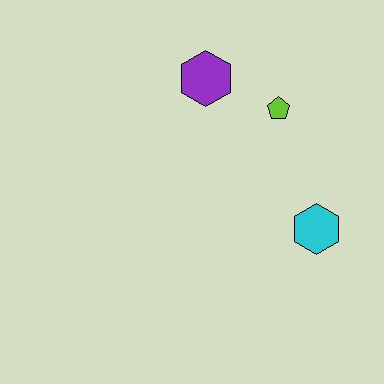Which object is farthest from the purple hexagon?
The cyan hexagon is farthest from the purple hexagon.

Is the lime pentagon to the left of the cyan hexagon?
Yes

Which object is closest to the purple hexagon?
The lime pentagon is closest to the purple hexagon.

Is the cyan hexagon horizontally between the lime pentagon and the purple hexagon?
No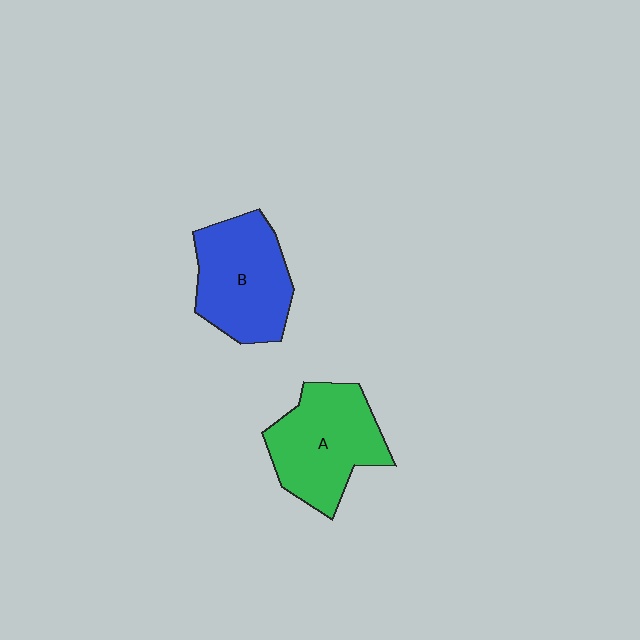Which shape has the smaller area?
Shape B (blue).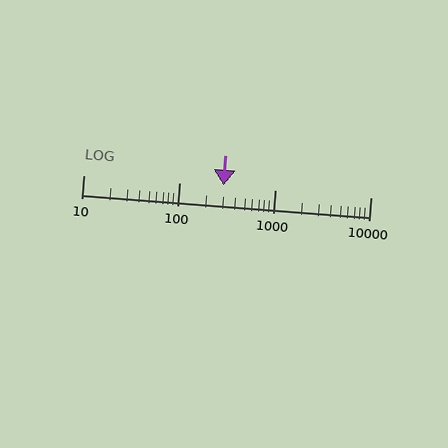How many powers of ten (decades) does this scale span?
The scale spans 3 decades, from 10 to 10000.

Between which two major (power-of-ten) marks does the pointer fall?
The pointer is between 100 and 1000.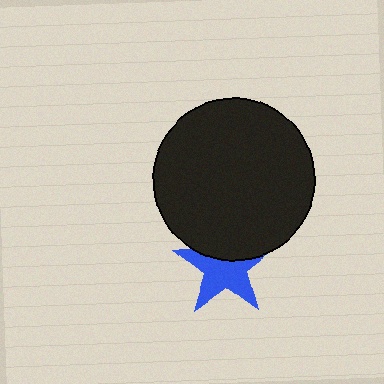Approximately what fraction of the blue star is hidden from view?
Roughly 37% of the blue star is hidden behind the black circle.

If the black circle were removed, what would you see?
You would see the complete blue star.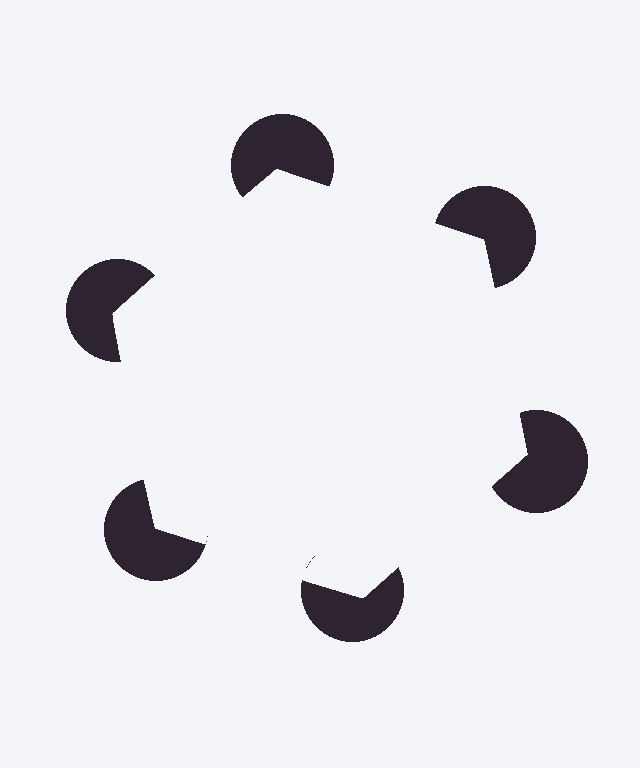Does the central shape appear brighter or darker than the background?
It typically appears slightly brighter than the background, even though no actual brightness change is drawn.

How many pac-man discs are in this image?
There are 6 — one at each vertex of the illusory hexagon.